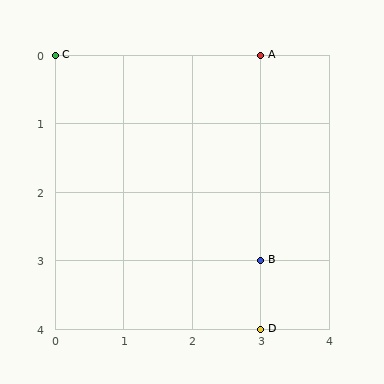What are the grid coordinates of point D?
Point D is at grid coordinates (3, 4).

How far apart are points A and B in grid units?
Points A and B are 3 rows apart.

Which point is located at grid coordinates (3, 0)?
Point A is at (3, 0).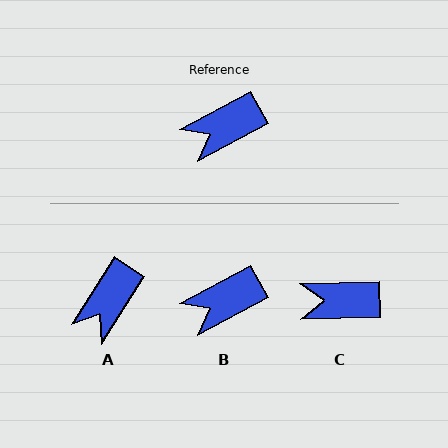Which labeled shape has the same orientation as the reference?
B.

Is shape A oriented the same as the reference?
No, it is off by about 29 degrees.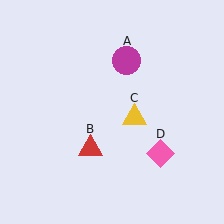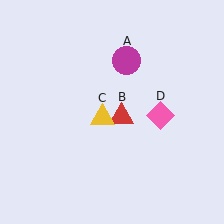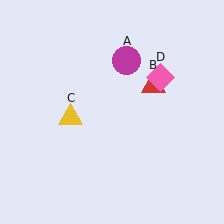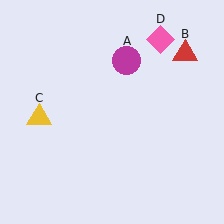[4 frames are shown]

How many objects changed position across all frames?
3 objects changed position: red triangle (object B), yellow triangle (object C), pink diamond (object D).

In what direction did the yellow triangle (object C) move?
The yellow triangle (object C) moved left.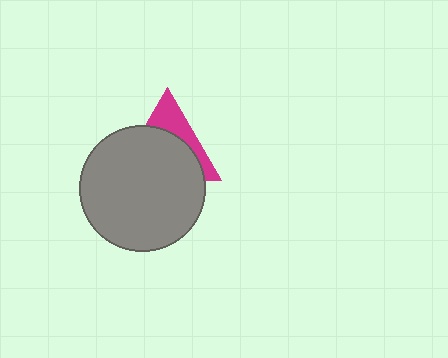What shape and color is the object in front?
The object in front is a gray circle.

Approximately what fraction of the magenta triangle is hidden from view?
Roughly 67% of the magenta triangle is hidden behind the gray circle.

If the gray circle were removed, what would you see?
You would see the complete magenta triangle.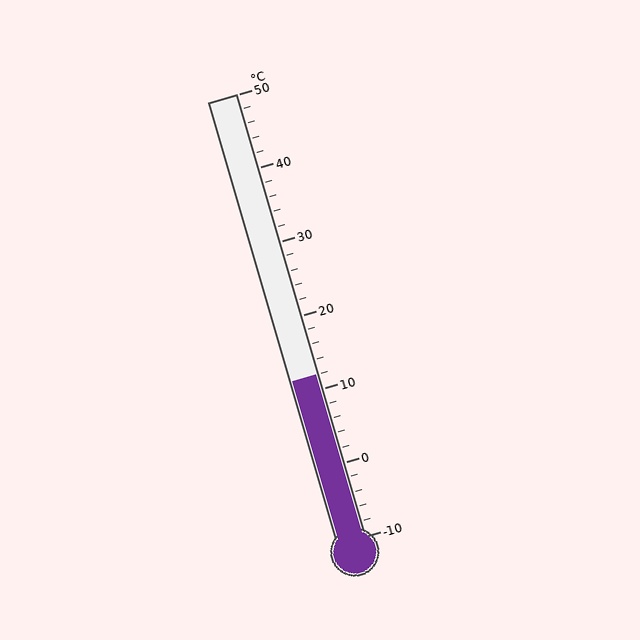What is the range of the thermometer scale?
The thermometer scale ranges from -10°C to 50°C.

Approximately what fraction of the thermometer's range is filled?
The thermometer is filled to approximately 35% of its range.